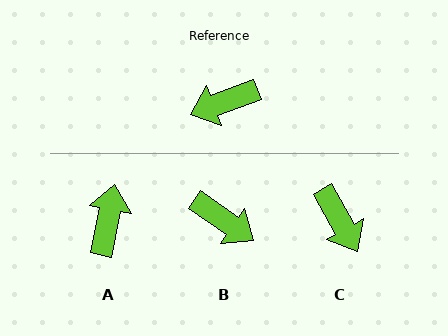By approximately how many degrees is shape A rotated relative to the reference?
Approximately 122 degrees clockwise.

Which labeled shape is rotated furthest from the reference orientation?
B, about 125 degrees away.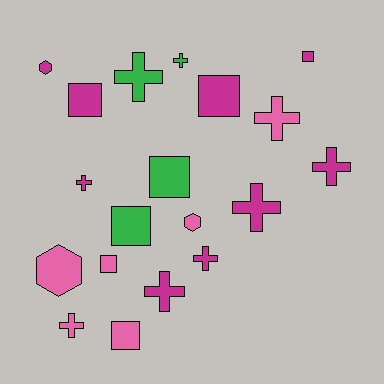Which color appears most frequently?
Magenta, with 9 objects.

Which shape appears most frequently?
Cross, with 9 objects.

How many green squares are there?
There are 2 green squares.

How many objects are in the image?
There are 19 objects.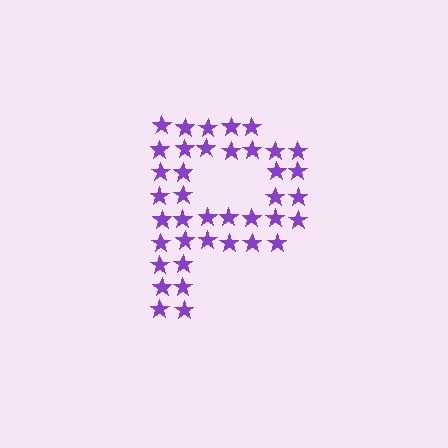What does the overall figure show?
The overall figure shows the letter P.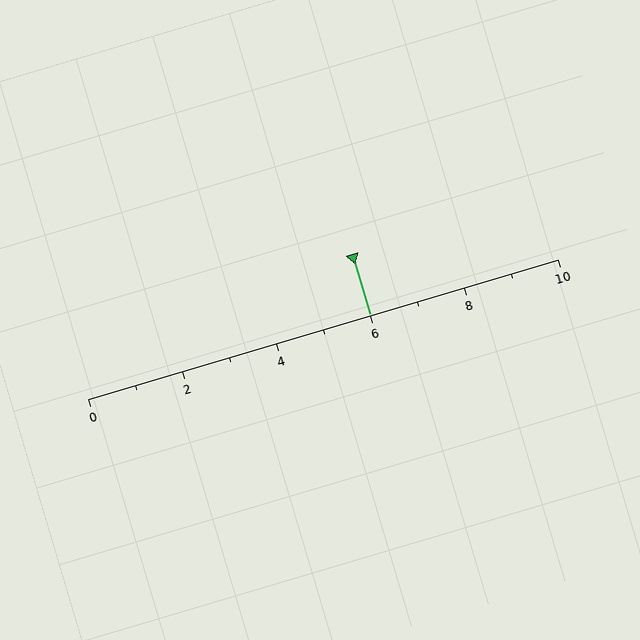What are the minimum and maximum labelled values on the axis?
The axis runs from 0 to 10.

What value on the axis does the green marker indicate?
The marker indicates approximately 6.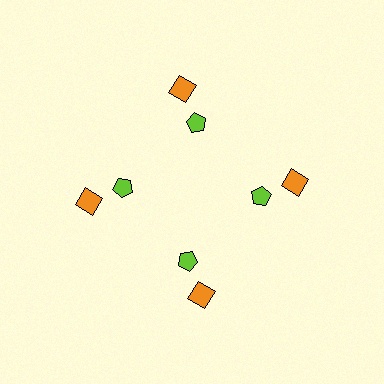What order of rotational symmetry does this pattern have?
This pattern has 4-fold rotational symmetry.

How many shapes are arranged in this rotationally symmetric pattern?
There are 8 shapes, arranged in 4 groups of 2.